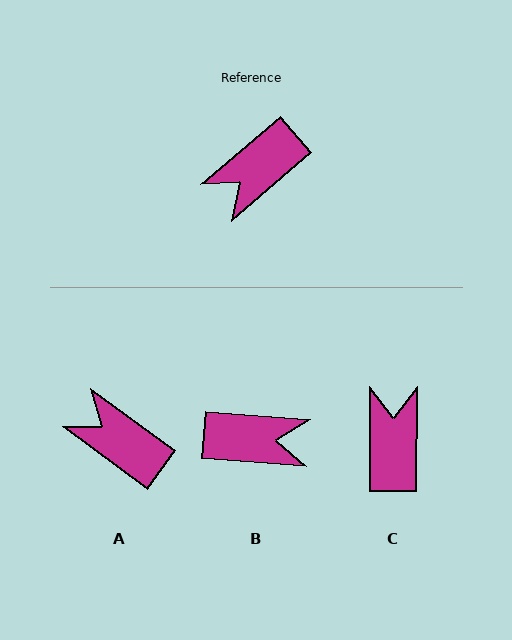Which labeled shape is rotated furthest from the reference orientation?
B, about 135 degrees away.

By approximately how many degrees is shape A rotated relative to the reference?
Approximately 77 degrees clockwise.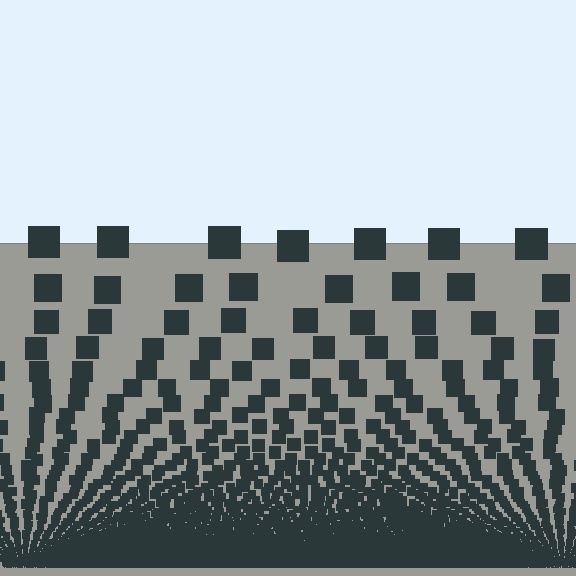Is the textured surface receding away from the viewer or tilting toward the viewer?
The surface appears to tilt toward the viewer. Texture elements get larger and sparser toward the top.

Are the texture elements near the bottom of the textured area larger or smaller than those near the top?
Smaller. The gradient is inverted — elements near the bottom are smaller and denser.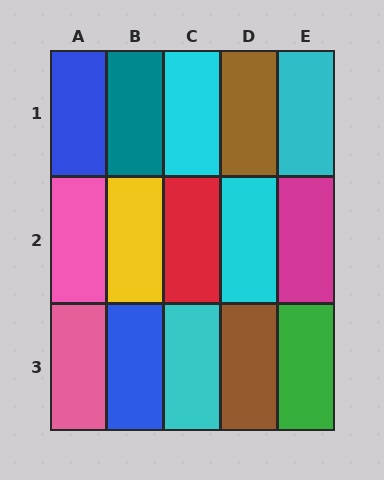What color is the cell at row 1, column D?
Brown.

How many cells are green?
1 cell is green.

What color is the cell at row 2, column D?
Cyan.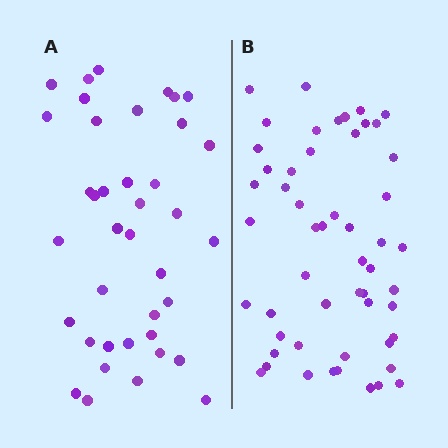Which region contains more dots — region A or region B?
Region B (the right region) has more dots.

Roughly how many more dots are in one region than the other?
Region B has approximately 15 more dots than region A.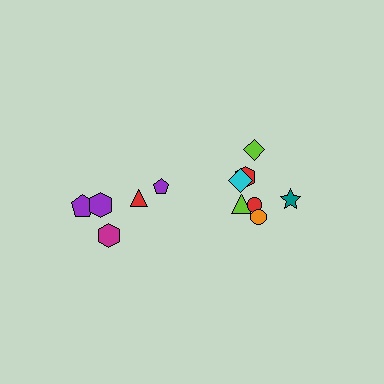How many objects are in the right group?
There are 7 objects.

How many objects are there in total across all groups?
There are 12 objects.